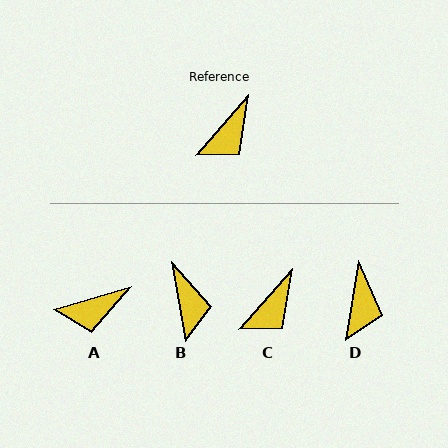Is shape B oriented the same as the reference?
No, it is off by about 51 degrees.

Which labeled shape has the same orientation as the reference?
C.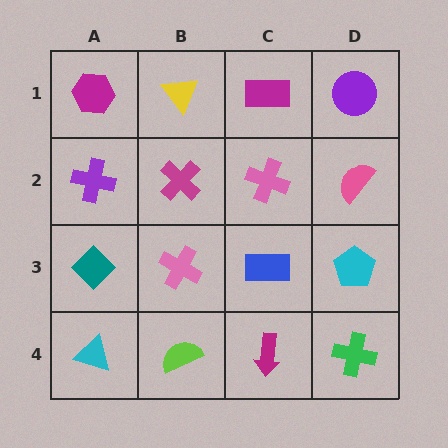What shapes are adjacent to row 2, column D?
A purple circle (row 1, column D), a cyan pentagon (row 3, column D), a pink cross (row 2, column C).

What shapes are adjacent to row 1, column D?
A pink semicircle (row 2, column D), a magenta rectangle (row 1, column C).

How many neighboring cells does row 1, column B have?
3.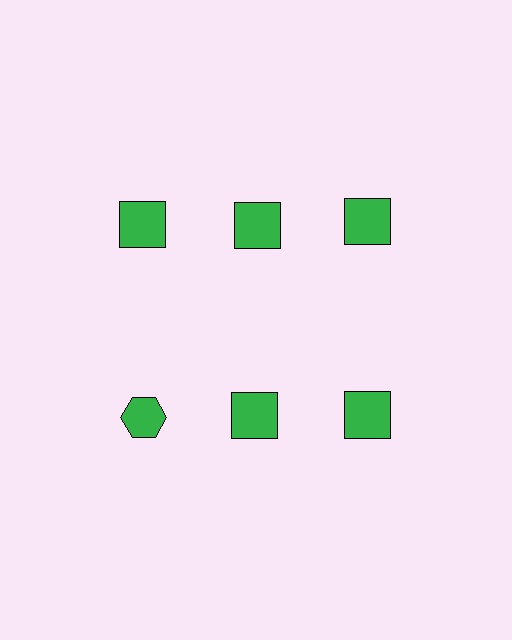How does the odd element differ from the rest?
It has a different shape: hexagon instead of square.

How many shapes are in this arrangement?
There are 6 shapes arranged in a grid pattern.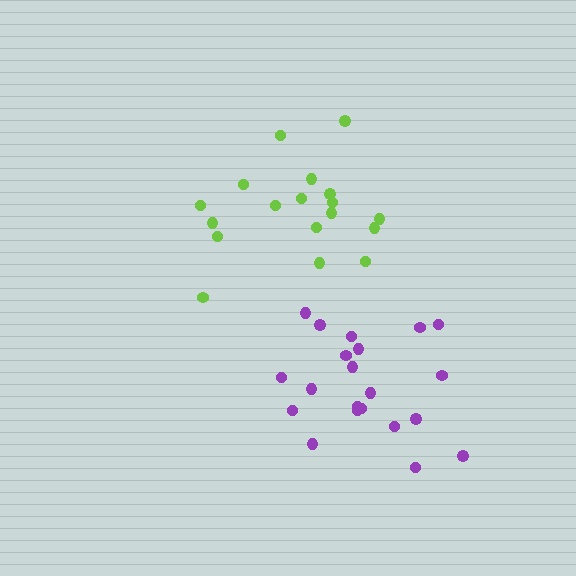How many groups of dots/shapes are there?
There are 2 groups.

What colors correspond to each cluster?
The clusters are colored: purple, lime.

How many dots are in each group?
Group 1: 21 dots, Group 2: 18 dots (39 total).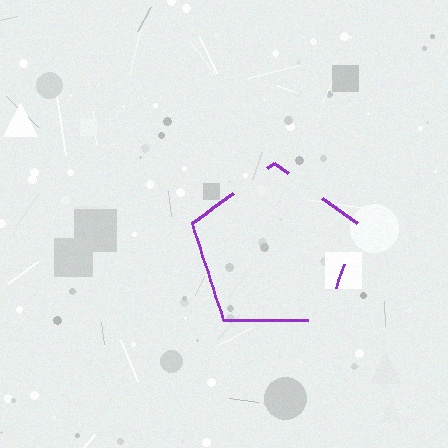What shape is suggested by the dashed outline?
The dashed outline suggests a pentagon.